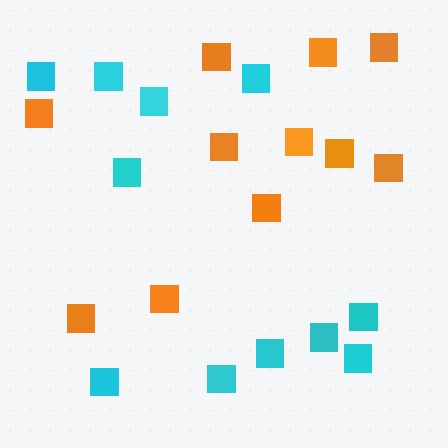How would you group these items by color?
There are 2 groups: one group of orange squares (11) and one group of cyan squares (11).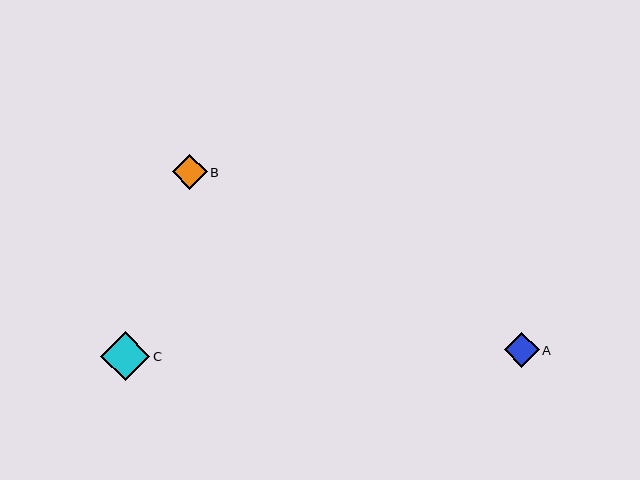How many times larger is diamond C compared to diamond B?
Diamond C is approximately 1.4 times the size of diamond B.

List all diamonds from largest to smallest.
From largest to smallest: C, B, A.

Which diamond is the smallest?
Diamond A is the smallest with a size of approximately 35 pixels.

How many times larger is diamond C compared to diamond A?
Diamond C is approximately 1.4 times the size of diamond A.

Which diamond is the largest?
Diamond C is the largest with a size of approximately 49 pixels.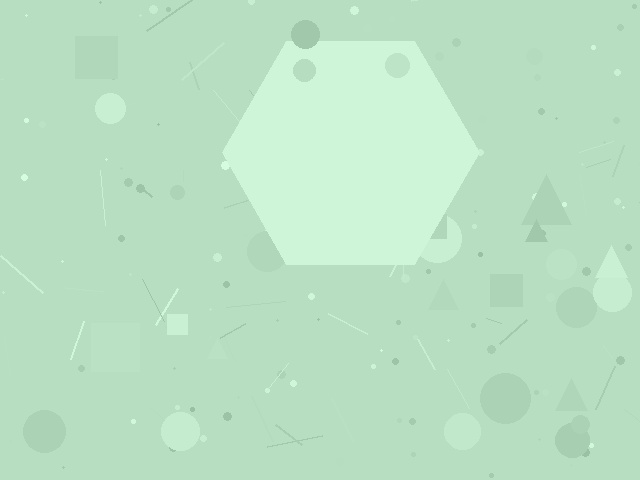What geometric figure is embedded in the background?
A hexagon is embedded in the background.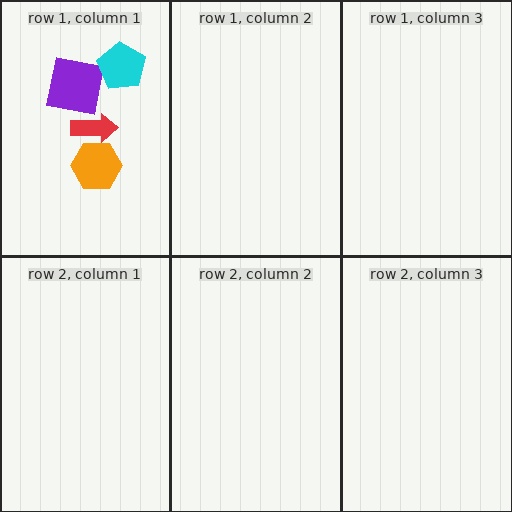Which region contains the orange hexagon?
The row 1, column 1 region.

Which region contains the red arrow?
The row 1, column 1 region.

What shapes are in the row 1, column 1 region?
The purple square, the cyan pentagon, the orange hexagon, the red arrow.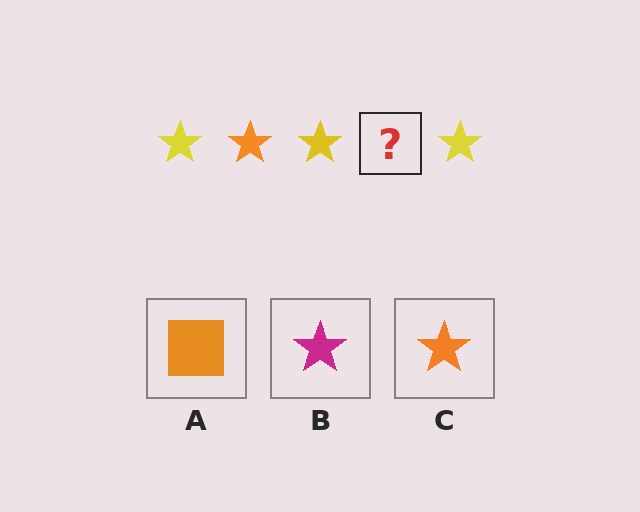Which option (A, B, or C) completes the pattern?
C.